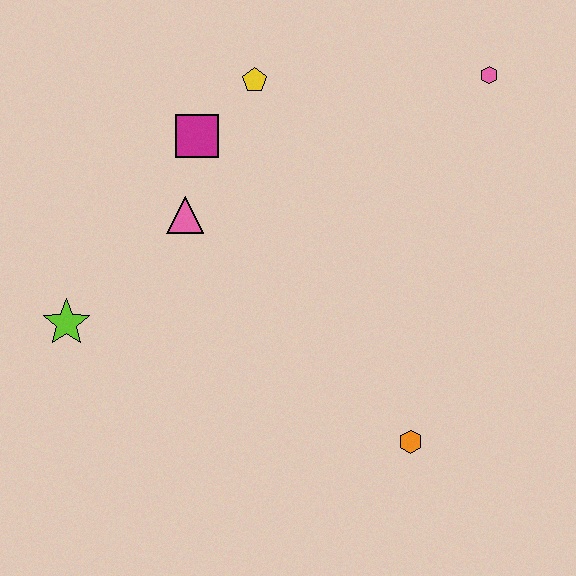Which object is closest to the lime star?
The pink triangle is closest to the lime star.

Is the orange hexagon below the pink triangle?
Yes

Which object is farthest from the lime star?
The pink hexagon is farthest from the lime star.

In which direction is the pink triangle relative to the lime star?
The pink triangle is to the right of the lime star.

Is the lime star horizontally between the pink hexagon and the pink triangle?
No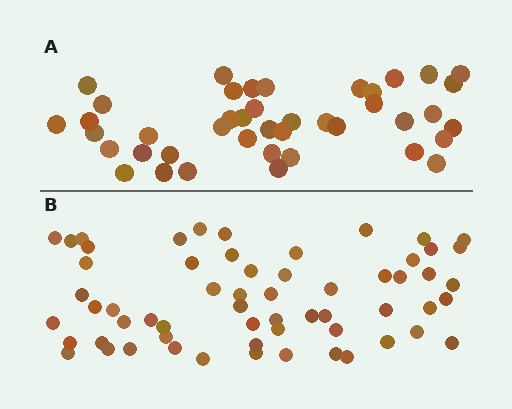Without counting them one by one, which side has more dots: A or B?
Region B (the bottom region) has more dots.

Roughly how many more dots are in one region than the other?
Region B has approximately 20 more dots than region A.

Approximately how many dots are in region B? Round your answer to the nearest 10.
About 60 dots.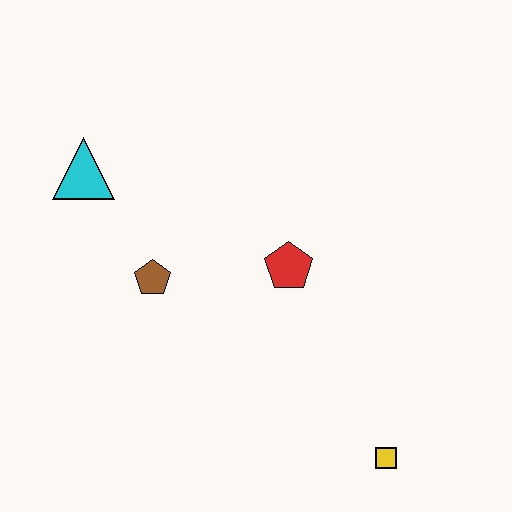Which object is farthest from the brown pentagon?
The yellow square is farthest from the brown pentagon.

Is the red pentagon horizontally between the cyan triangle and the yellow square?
Yes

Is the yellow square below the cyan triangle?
Yes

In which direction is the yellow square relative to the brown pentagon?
The yellow square is to the right of the brown pentagon.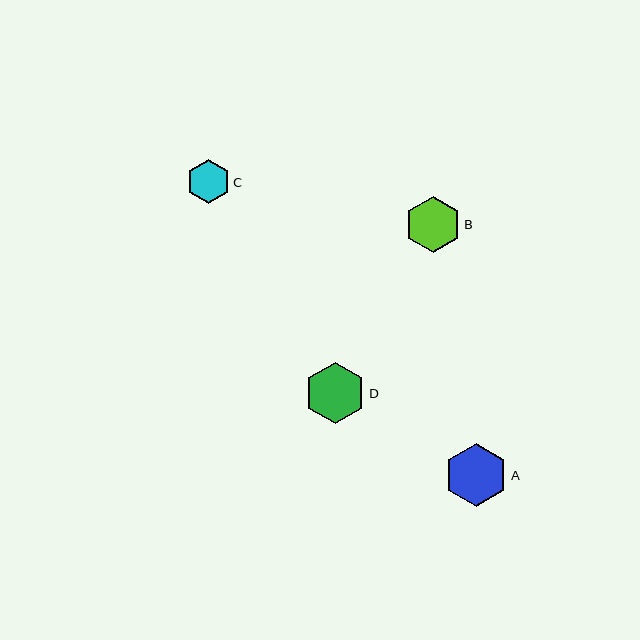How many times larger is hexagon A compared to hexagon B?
Hexagon A is approximately 1.1 times the size of hexagon B.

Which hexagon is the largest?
Hexagon A is the largest with a size of approximately 63 pixels.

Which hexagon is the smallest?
Hexagon C is the smallest with a size of approximately 43 pixels.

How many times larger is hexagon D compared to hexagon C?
Hexagon D is approximately 1.4 times the size of hexagon C.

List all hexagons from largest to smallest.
From largest to smallest: A, D, B, C.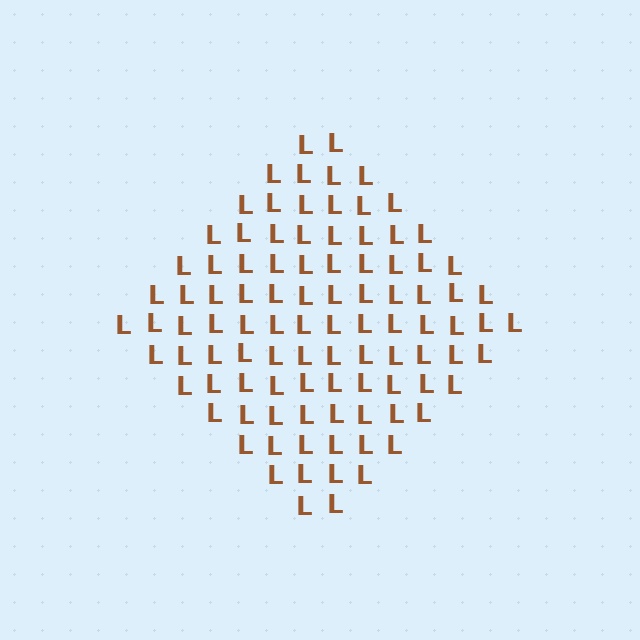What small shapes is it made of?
It is made of small letter L's.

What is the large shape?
The large shape is a diamond.